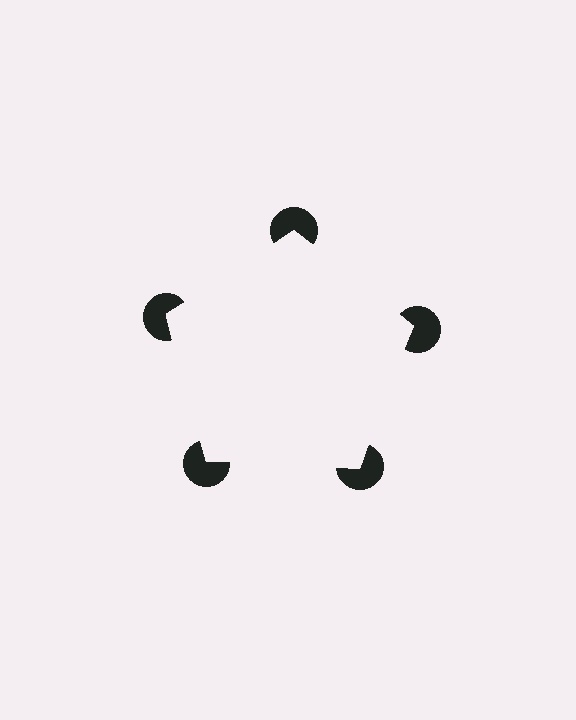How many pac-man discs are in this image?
There are 5 — one at each vertex of the illusory pentagon.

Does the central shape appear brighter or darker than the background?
It typically appears slightly brighter than the background, even though no actual brightness change is drawn.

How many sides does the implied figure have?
5 sides.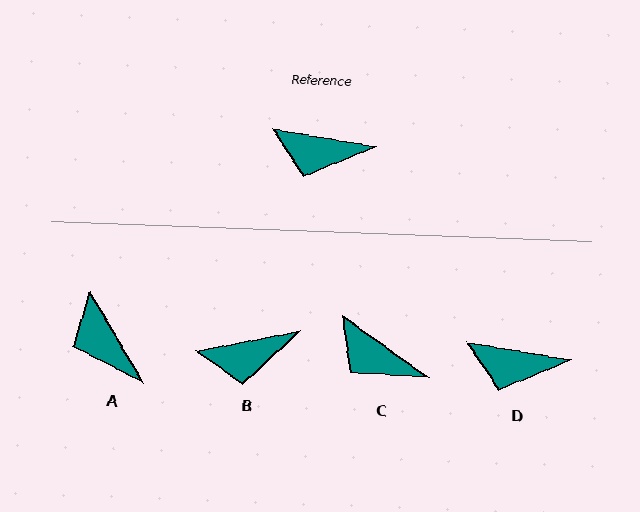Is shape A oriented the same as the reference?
No, it is off by about 50 degrees.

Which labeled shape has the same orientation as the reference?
D.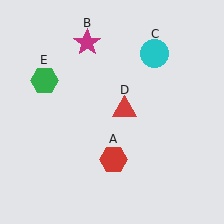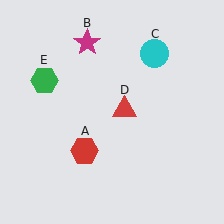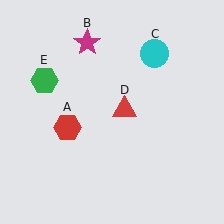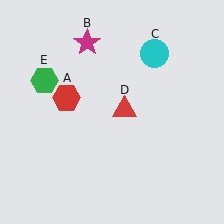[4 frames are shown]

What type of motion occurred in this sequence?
The red hexagon (object A) rotated clockwise around the center of the scene.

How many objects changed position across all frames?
1 object changed position: red hexagon (object A).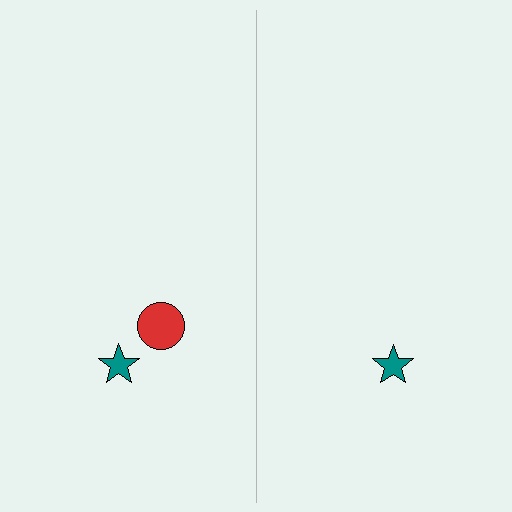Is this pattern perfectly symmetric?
No, the pattern is not perfectly symmetric. A red circle is missing from the right side.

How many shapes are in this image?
There are 3 shapes in this image.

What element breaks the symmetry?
A red circle is missing from the right side.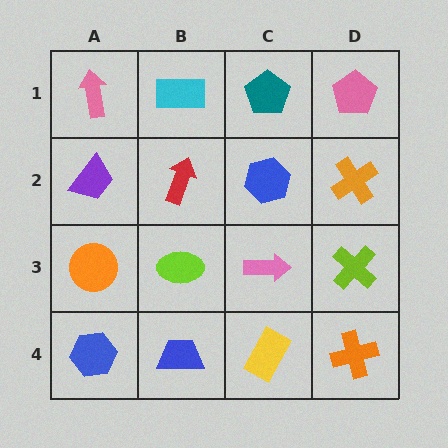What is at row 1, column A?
A pink arrow.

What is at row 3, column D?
A lime cross.